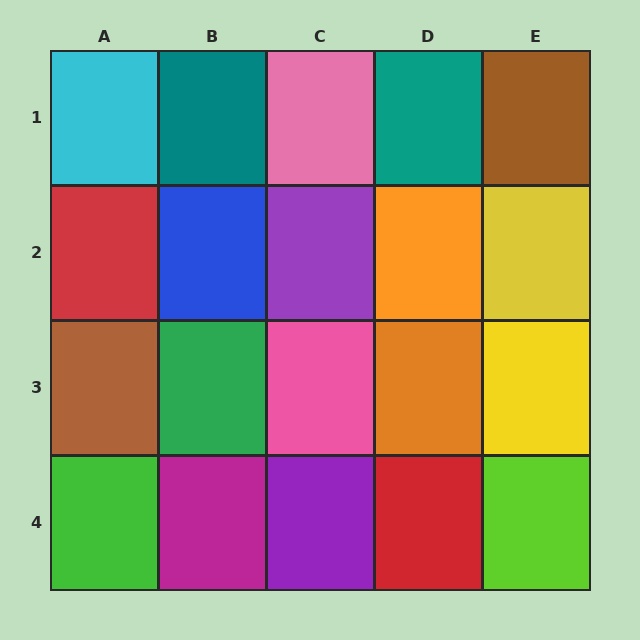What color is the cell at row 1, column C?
Pink.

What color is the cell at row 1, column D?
Teal.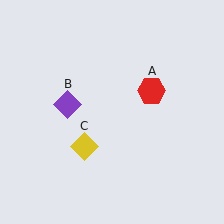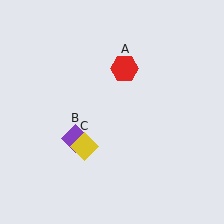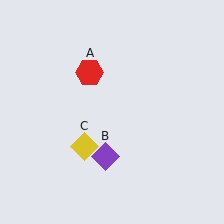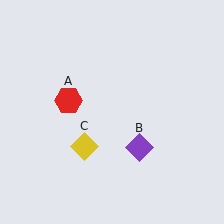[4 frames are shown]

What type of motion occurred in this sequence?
The red hexagon (object A), purple diamond (object B) rotated counterclockwise around the center of the scene.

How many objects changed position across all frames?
2 objects changed position: red hexagon (object A), purple diamond (object B).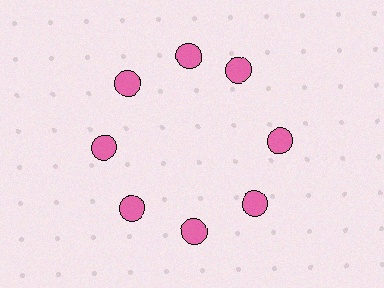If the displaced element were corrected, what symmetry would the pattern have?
It would have 8-fold rotational symmetry — the pattern would map onto itself every 45 degrees.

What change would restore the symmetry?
The symmetry would be restored by rotating it back into even spacing with its neighbors so that all 8 circles sit at equal angles and equal distance from the center.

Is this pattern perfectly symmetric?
No. The 8 pink circles are arranged in a ring, but one element near the 2 o'clock position is rotated out of alignment along the ring, breaking the 8-fold rotational symmetry.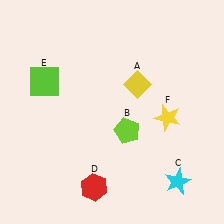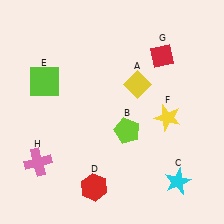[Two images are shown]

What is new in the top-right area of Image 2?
A red diamond (G) was added in the top-right area of Image 2.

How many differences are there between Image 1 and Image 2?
There are 2 differences between the two images.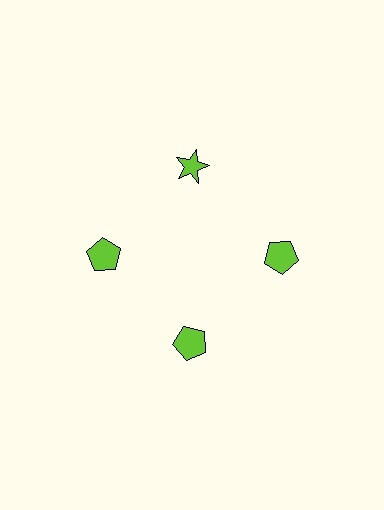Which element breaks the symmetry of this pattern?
The lime star at roughly the 12 o'clock position breaks the symmetry. All other shapes are lime pentagons.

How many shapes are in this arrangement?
There are 4 shapes arranged in a ring pattern.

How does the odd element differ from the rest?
It has a different shape: star instead of pentagon.